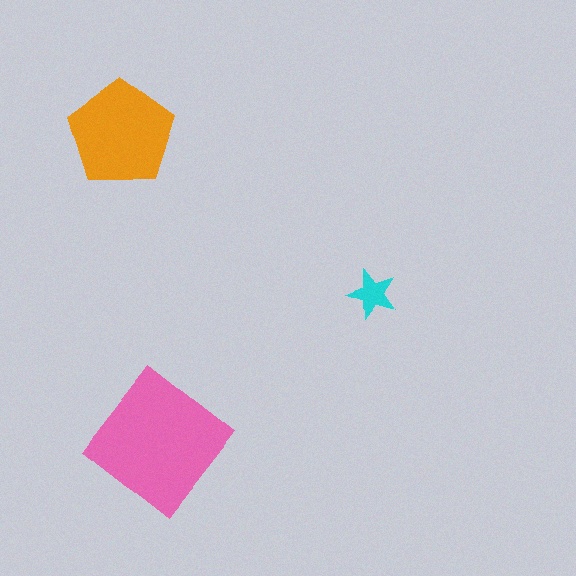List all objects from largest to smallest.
The pink diamond, the orange pentagon, the cyan star.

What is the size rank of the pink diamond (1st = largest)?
1st.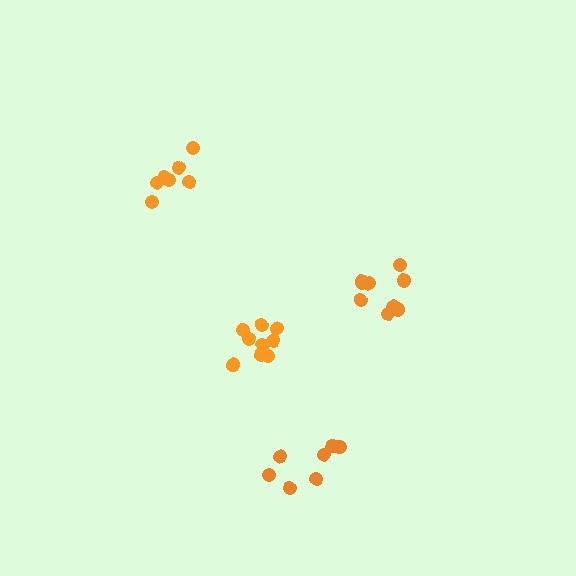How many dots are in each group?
Group 1: 7 dots, Group 2: 7 dots, Group 3: 9 dots, Group 4: 9 dots (32 total).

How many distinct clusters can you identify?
There are 4 distinct clusters.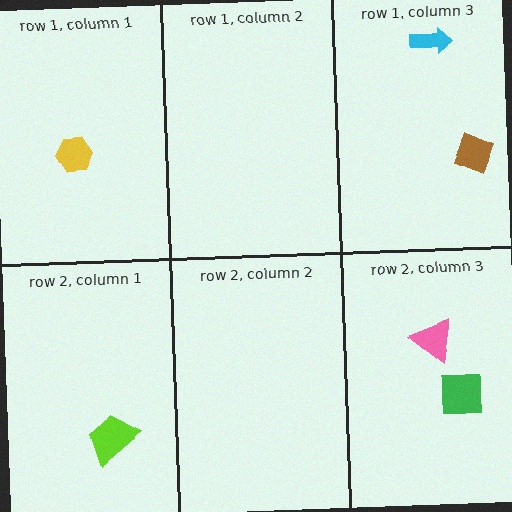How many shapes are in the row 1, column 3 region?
2.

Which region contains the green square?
The row 2, column 3 region.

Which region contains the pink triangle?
The row 2, column 3 region.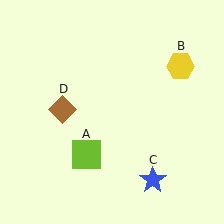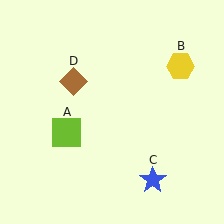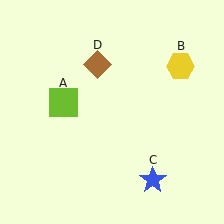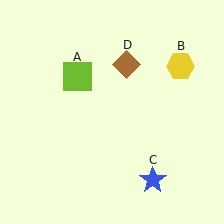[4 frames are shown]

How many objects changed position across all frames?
2 objects changed position: lime square (object A), brown diamond (object D).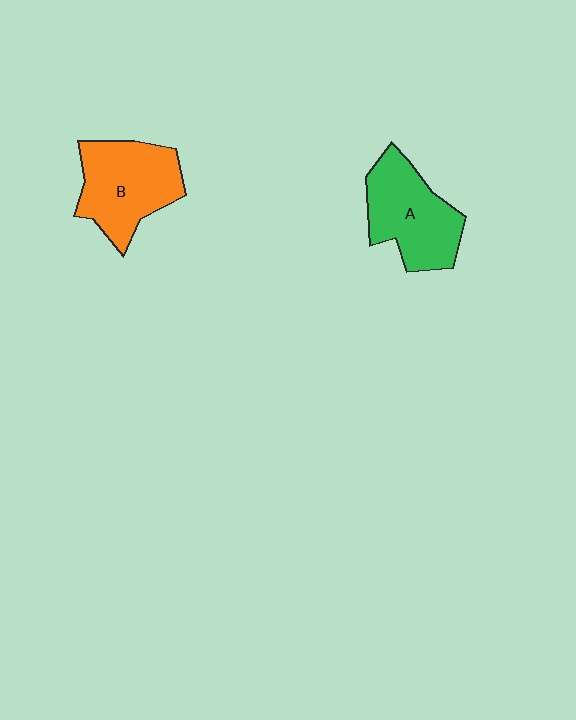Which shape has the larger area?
Shape B (orange).